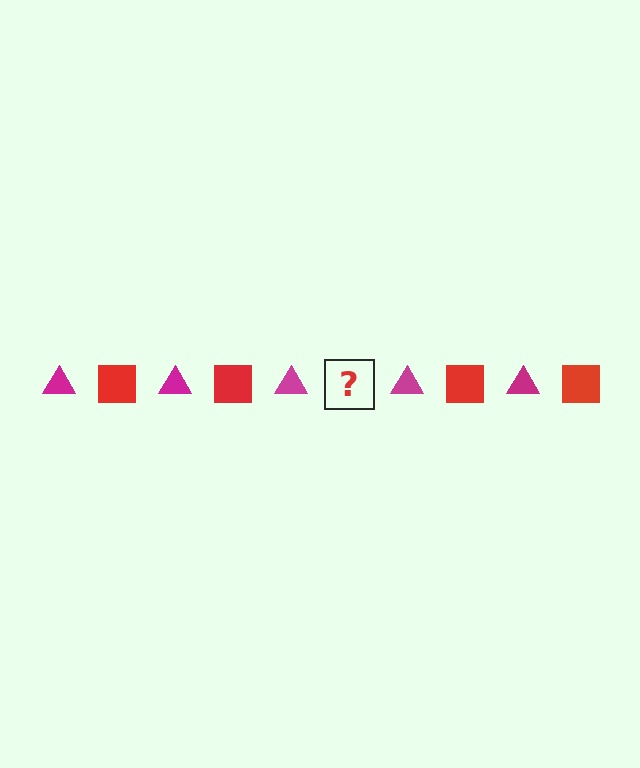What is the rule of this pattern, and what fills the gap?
The rule is that the pattern alternates between magenta triangle and red square. The gap should be filled with a red square.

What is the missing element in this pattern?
The missing element is a red square.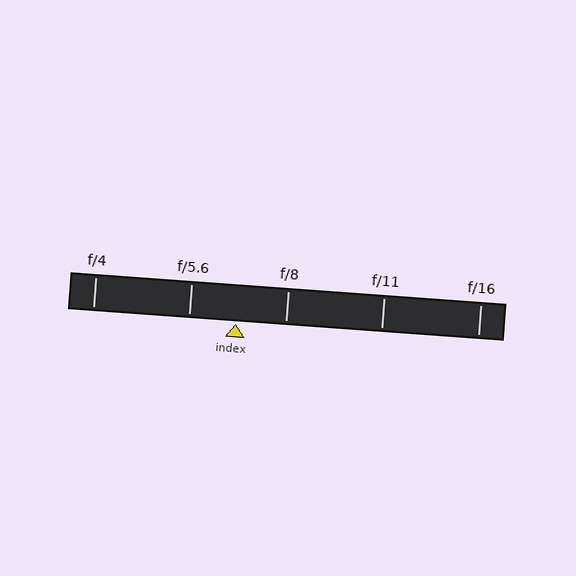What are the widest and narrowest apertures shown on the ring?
The widest aperture shown is f/4 and the narrowest is f/16.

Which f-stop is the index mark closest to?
The index mark is closest to f/5.6.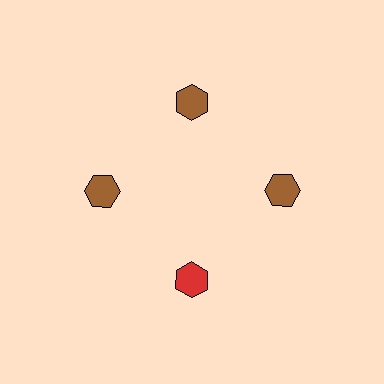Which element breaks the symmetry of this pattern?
The red hexagon at roughly the 6 o'clock position breaks the symmetry. All other shapes are brown hexagons.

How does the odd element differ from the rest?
It has a different color: red instead of brown.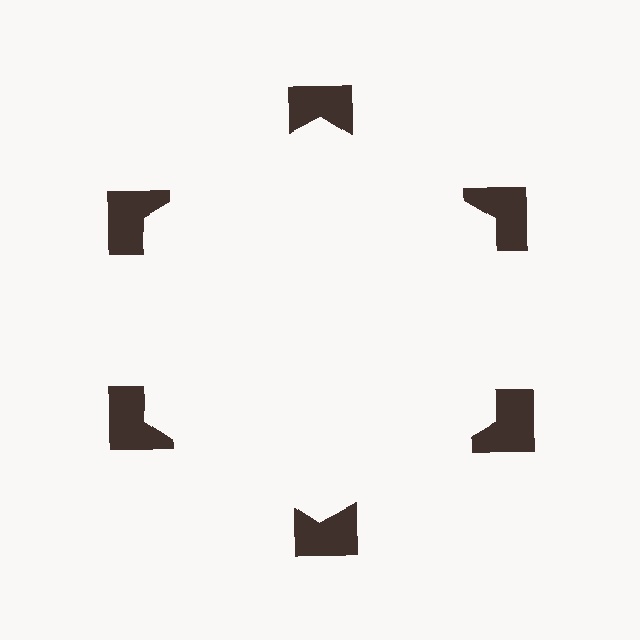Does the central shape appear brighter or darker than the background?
It typically appears slightly brighter than the background, even though no actual brightness change is drawn.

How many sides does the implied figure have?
6 sides.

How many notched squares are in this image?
There are 6 — one at each vertex of the illusory hexagon.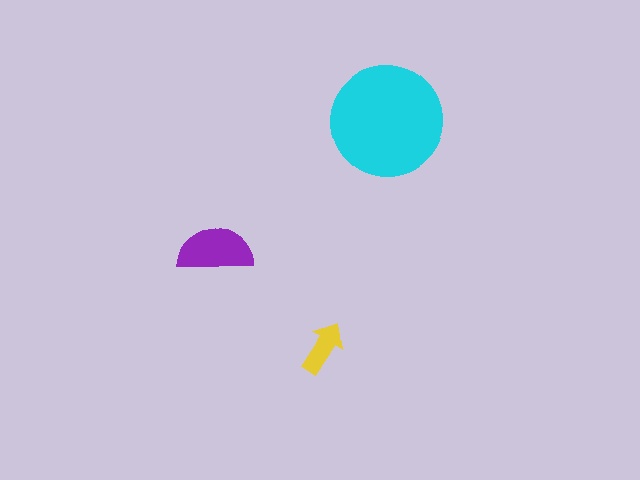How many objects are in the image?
There are 3 objects in the image.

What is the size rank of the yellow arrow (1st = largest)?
3rd.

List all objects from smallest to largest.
The yellow arrow, the purple semicircle, the cyan circle.